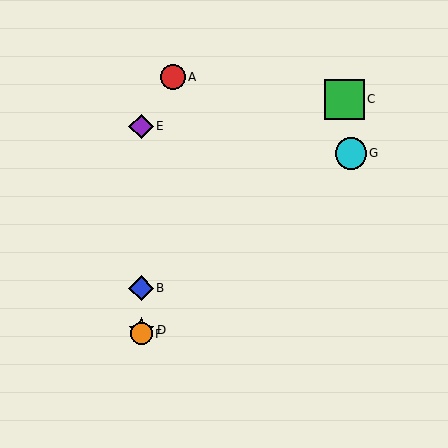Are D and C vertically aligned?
No, D is at x≈141 and C is at x≈345.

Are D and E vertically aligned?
Yes, both are at x≈141.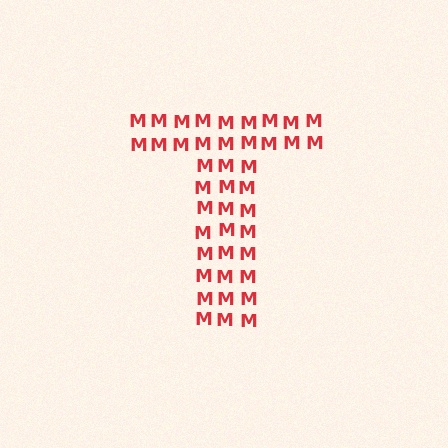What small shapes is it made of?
It is made of small letter M's.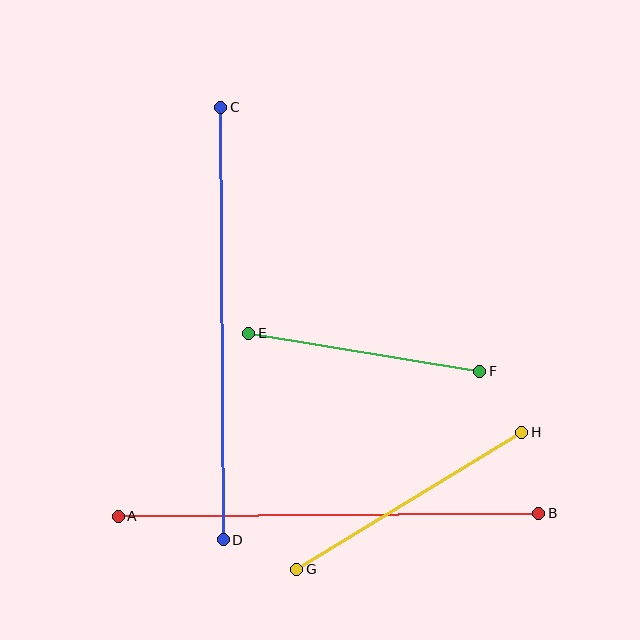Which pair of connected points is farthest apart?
Points C and D are farthest apart.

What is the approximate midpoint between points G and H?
The midpoint is at approximately (409, 501) pixels.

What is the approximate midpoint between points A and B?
The midpoint is at approximately (329, 515) pixels.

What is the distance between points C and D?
The distance is approximately 433 pixels.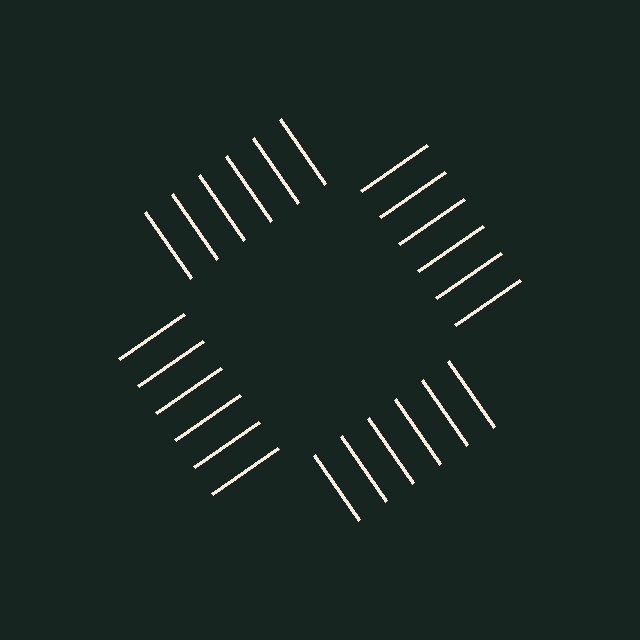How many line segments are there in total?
24 — 6 along each of the 4 edges.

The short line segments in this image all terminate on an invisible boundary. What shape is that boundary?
An illusory square — the line segments terminate on its edges but no continuous stroke is drawn.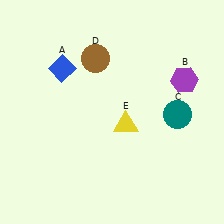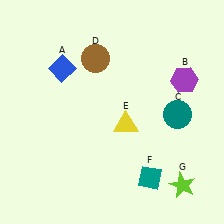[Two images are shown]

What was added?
A teal diamond (F), a lime star (G) were added in Image 2.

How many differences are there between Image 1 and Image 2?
There are 2 differences between the two images.